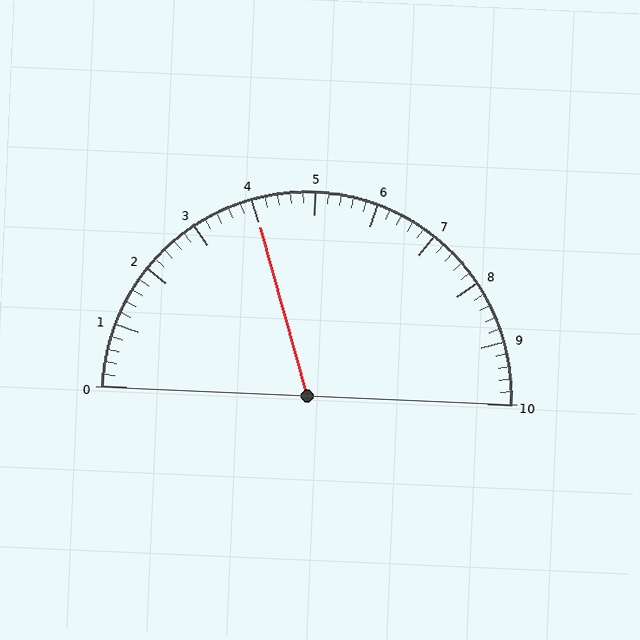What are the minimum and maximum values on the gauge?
The gauge ranges from 0 to 10.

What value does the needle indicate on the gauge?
The needle indicates approximately 4.0.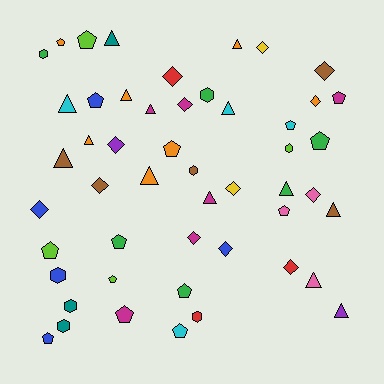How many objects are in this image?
There are 50 objects.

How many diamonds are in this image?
There are 13 diamonds.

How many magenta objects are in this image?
There are 6 magenta objects.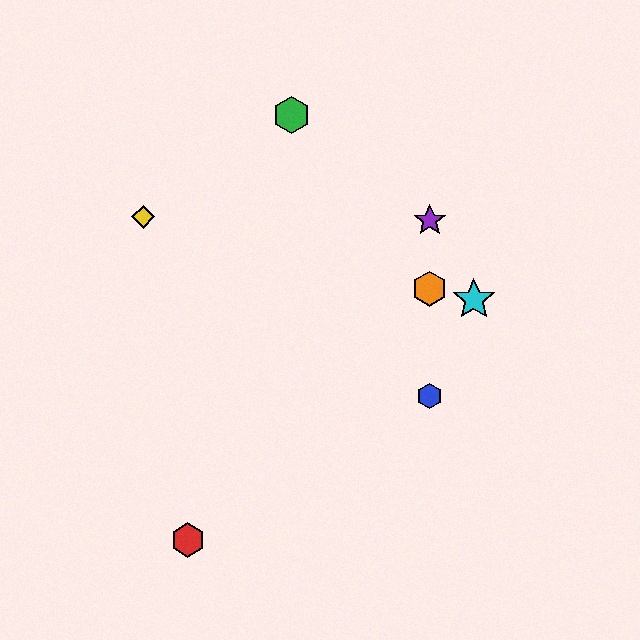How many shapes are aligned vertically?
3 shapes (the blue hexagon, the purple star, the orange hexagon) are aligned vertically.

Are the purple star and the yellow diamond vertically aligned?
No, the purple star is at x≈430 and the yellow diamond is at x≈143.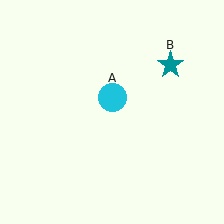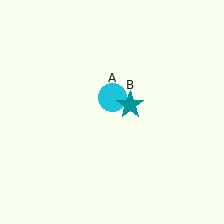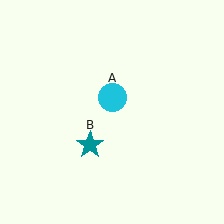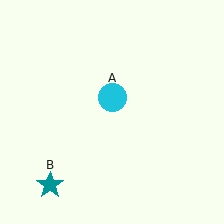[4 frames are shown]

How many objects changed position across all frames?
1 object changed position: teal star (object B).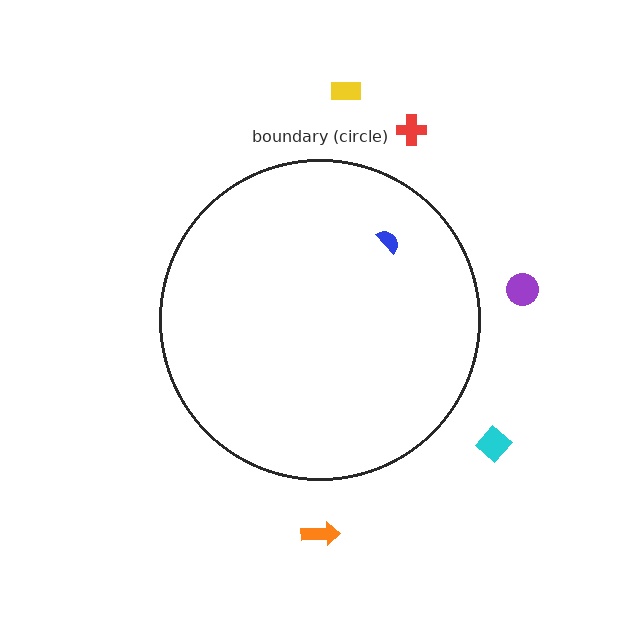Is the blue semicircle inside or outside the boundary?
Inside.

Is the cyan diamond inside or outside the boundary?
Outside.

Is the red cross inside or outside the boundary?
Outside.